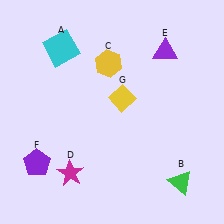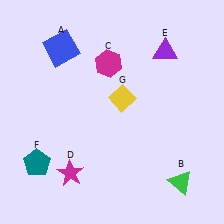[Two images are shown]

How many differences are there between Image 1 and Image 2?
There are 3 differences between the two images.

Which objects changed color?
A changed from cyan to blue. C changed from yellow to magenta. F changed from purple to teal.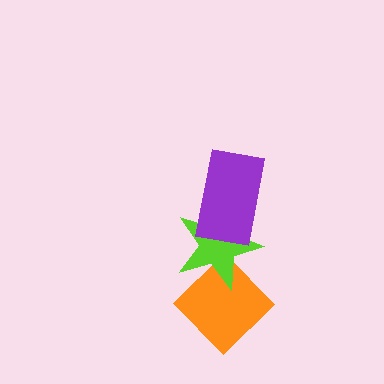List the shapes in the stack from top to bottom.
From top to bottom: the purple rectangle, the lime star, the orange diamond.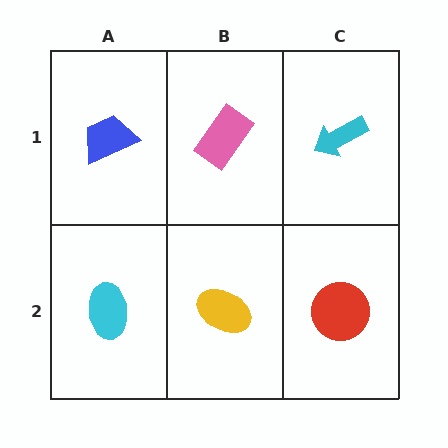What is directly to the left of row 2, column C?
A yellow ellipse.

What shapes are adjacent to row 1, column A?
A cyan ellipse (row 2, column A), a pink rectangle (row 1, column B).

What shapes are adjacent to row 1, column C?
A red circle (row 2, column C), a pink rectangle (row 1, column B).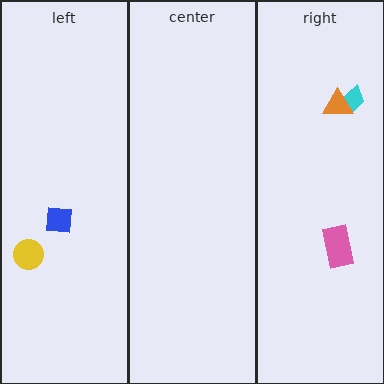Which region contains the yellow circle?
The left region.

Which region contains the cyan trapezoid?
The right region.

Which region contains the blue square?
The left region.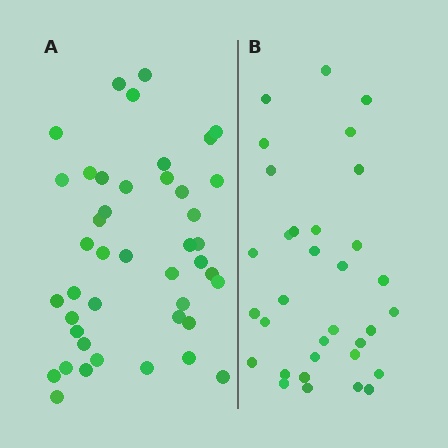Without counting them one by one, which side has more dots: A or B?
Region A (the left region) has more dots.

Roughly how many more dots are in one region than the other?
Region A has roughly 10 or so more dots than region B.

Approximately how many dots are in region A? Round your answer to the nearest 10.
About 40 dots. (The exact count is 43, which rounds to 40.)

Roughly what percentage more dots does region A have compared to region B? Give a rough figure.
About 30% more.